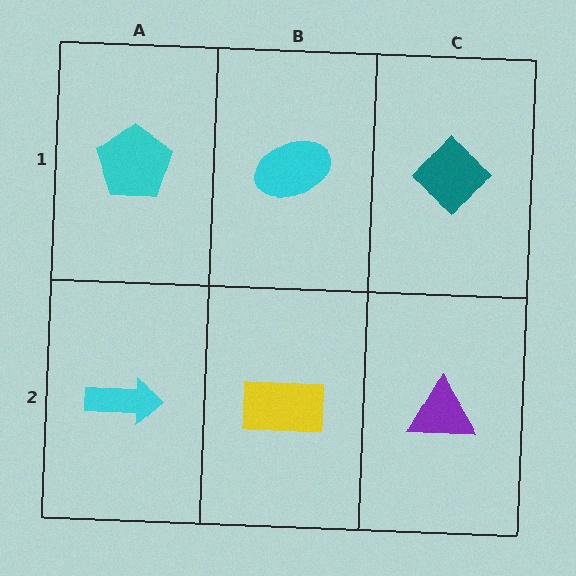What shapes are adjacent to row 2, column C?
A teal diamond (row 1, column C), a yellow rectangle (row 2, column B).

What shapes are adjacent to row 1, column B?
A yellow rectangle (row 2, column B), a cyan pentagon (row 1, column A), a teal diamond (row 1, column C).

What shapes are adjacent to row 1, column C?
A purple triangle (row 2, column C), a cyan ellipse (row 1, column B).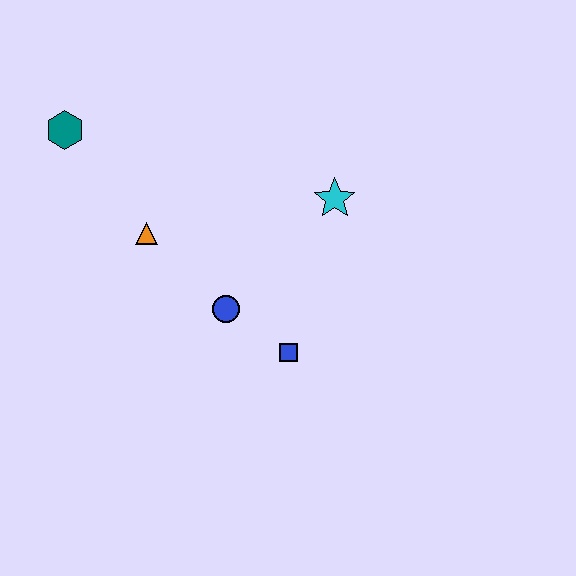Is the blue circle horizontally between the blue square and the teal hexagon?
Yes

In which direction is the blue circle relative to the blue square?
The blue circle is to the left of the blue square.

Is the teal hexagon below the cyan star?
No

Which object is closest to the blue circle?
The blue square is closest to the blue circle.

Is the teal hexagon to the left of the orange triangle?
Yes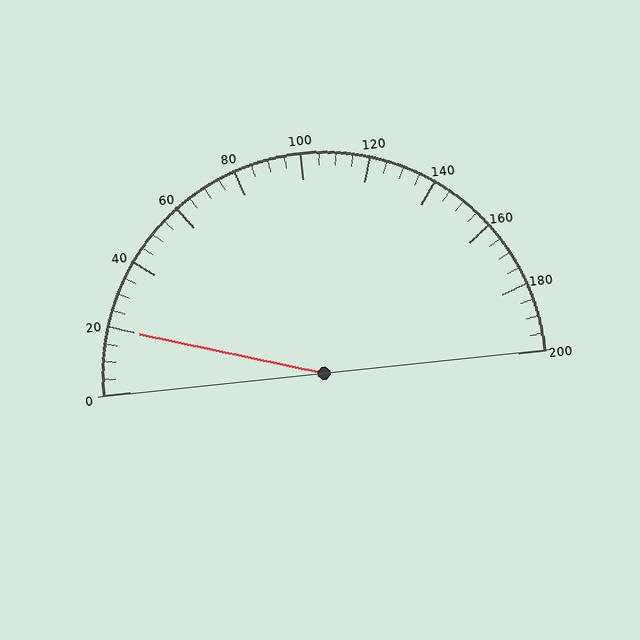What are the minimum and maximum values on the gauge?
The gauge ranges from 0 to 200.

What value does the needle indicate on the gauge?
The needle indicates approximately 20.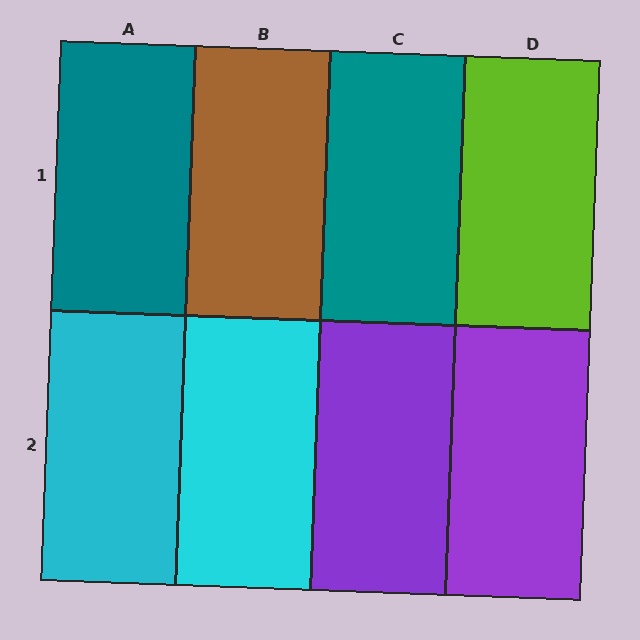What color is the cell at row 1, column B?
Brown.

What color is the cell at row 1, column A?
Teal.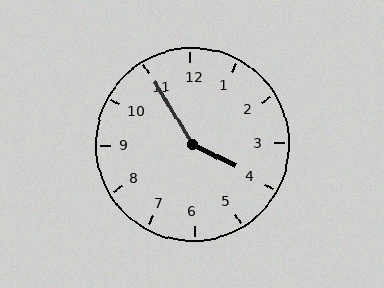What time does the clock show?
3:55.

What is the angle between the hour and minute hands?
Approximately 148 degrees.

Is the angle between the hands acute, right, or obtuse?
It is obtuse.